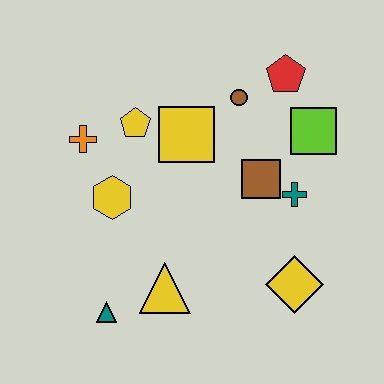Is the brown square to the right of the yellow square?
Yes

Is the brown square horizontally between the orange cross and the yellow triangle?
No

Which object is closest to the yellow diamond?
The teal cross is closest to the yellow diamond.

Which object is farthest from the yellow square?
The teal triangle is farthest from the yellow square.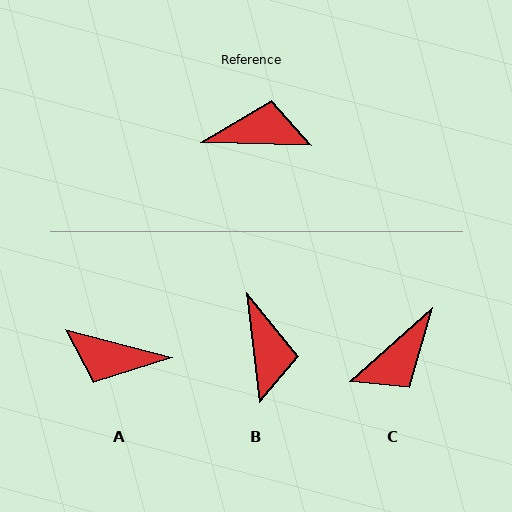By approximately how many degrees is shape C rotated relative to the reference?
Approximately 137 degrees clockwise.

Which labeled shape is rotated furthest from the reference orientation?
A, about 167 degrees away.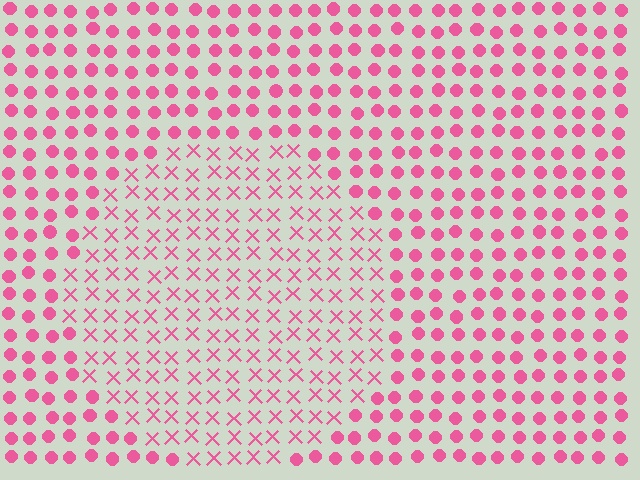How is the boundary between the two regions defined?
The boundary is defined by a change in element shape: X marks inside vs. circles outside. All elements share the same color and spacing.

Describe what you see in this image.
The image is filled with small pink elements arranged in a uniform grid. A circle-shaped region contains X marks, while the surrounding area contains circles. The boundary is defined purely by the change in element shape.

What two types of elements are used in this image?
The image uses X marks inside the circle region and circles outside it.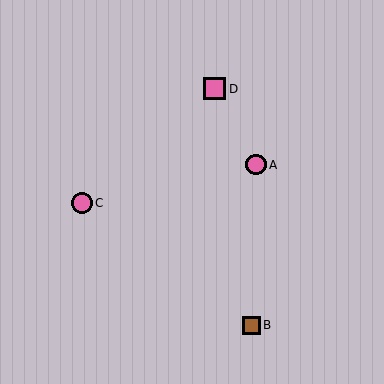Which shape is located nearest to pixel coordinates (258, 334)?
The brown square (labeled B) at (251, 325) is nearest to that location.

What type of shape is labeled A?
Shape A is a pink circle.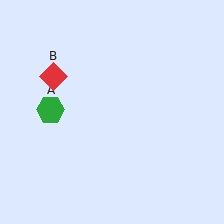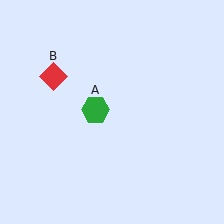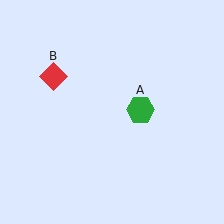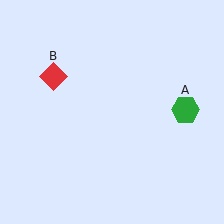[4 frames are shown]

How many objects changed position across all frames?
1 object changed position: green hexagon (object A).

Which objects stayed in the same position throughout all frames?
Red diamond (object B) remained stationary.